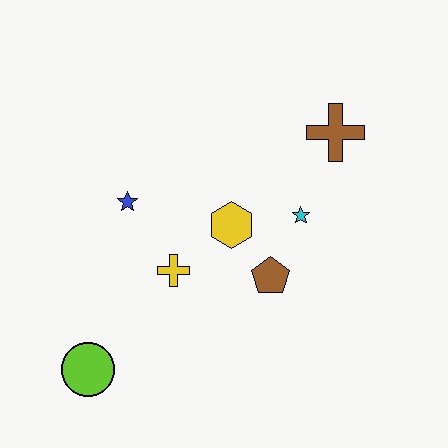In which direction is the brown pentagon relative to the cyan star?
The brown pentagon is below the cyan star.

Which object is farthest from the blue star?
The brown cross is farthest from the blue star.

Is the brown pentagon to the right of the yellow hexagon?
Yes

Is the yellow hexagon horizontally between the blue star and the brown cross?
Yes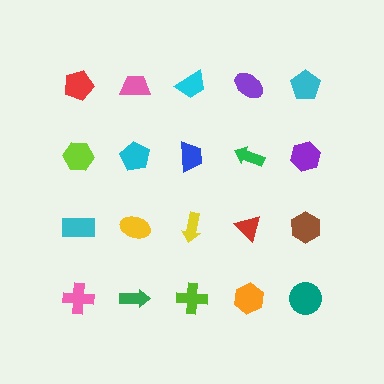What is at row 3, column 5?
A brown hexagon.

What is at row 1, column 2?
A pink trapezoid.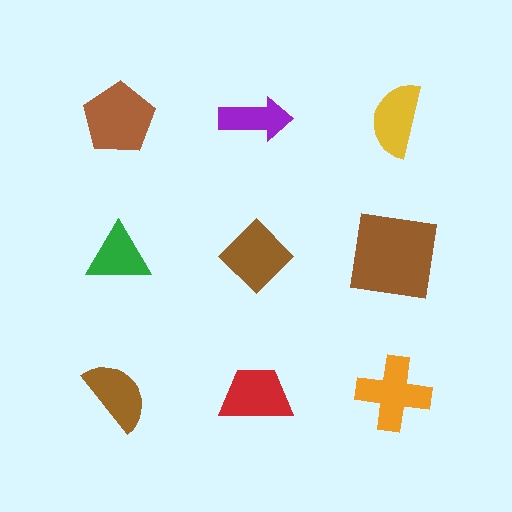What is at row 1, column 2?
A purple arrow.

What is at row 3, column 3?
An orange cross.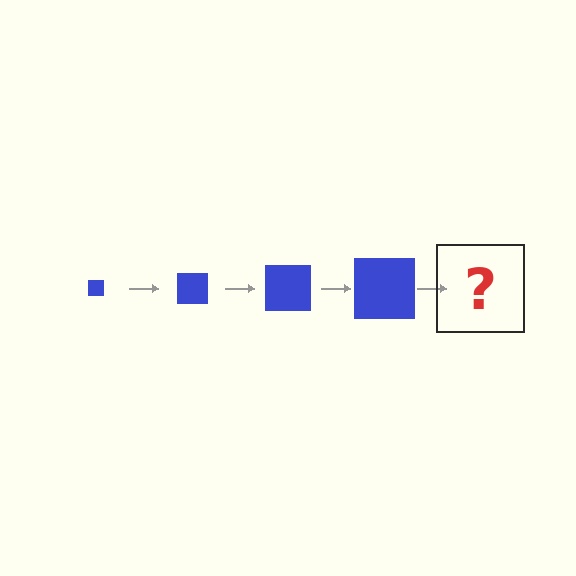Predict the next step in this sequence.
The next step is a blue square, larger than the previous one.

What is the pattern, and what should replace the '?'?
The pattern is that the square gets progressively larger each step. The '?' should be a blue square, larger than the previous one.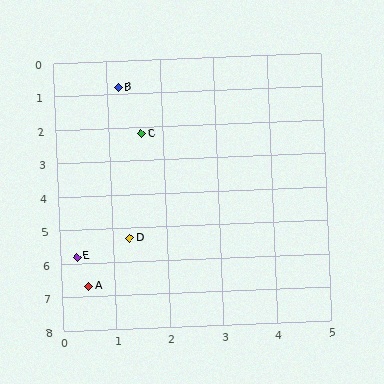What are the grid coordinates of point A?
Point A is at approximately (0.5, 6.7).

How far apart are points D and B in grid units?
Points D and B are about 4.5 grid units apart.